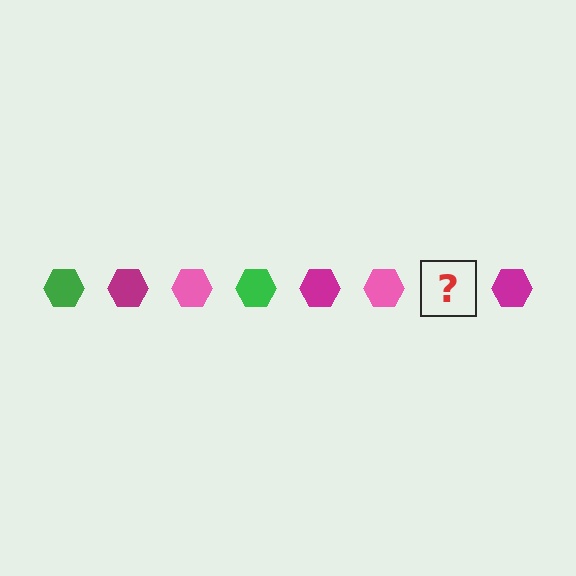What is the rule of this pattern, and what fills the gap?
The rule is that the pattern cycles through green, magenta, pink hexagons. The gap should be filled with a green hexagon.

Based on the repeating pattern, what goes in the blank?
The blank should be a green hexagon.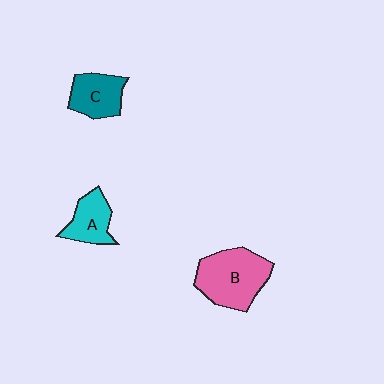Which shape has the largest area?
Shape B (pink).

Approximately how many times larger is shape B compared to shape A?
Approximately 1.8 times.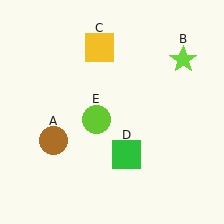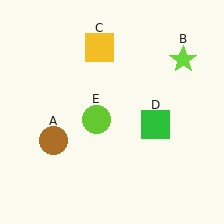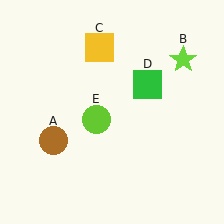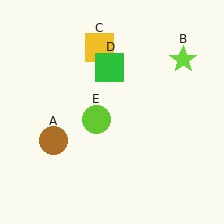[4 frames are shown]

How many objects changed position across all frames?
1 object changed position: green square (object D).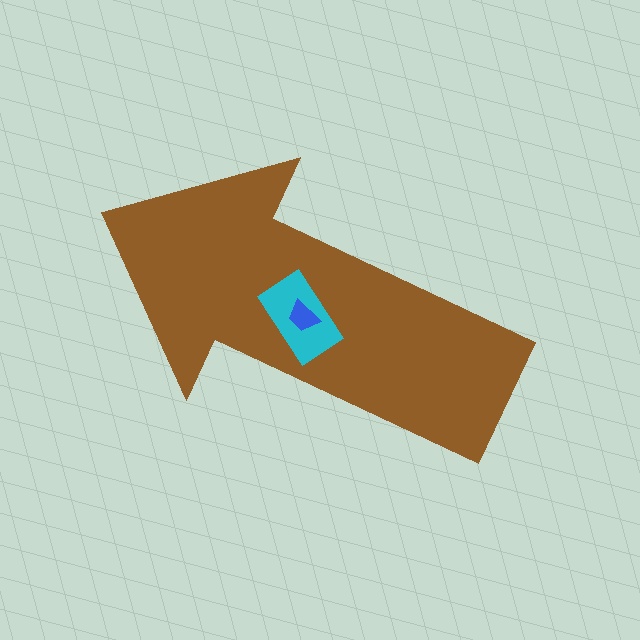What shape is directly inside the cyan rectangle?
The blue trapezoid.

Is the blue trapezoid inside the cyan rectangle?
Yes.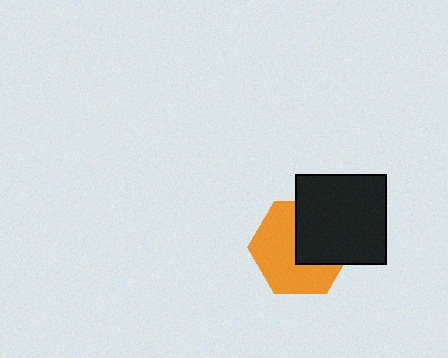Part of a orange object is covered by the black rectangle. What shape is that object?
It is a hexagon.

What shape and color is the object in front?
The object in front is a black rectangle.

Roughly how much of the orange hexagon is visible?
About half of it is visible (roughly 59%).